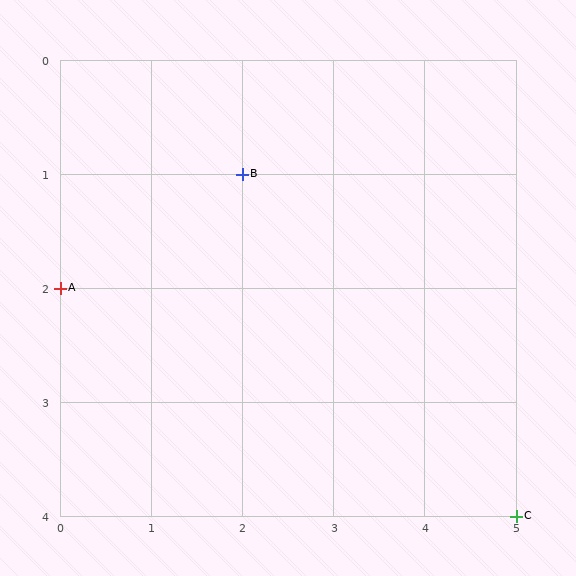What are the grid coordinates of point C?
Point C is at grid coordinates (5, 4).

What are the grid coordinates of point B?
Point B is at grid coordinates (2, 1).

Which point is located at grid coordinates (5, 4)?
Point C is at (5, 4).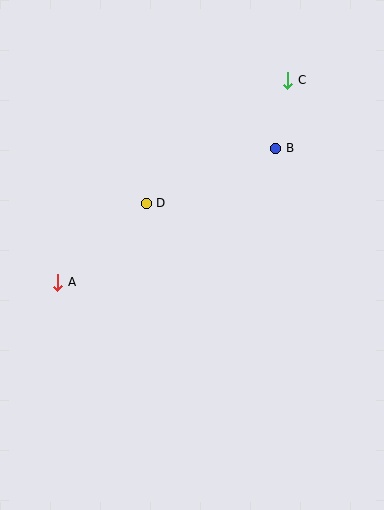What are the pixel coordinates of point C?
Point C is at (288, 80).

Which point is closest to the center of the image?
Point D at (146, 203) is closest to the center.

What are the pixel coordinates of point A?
Point A is at (58, 282).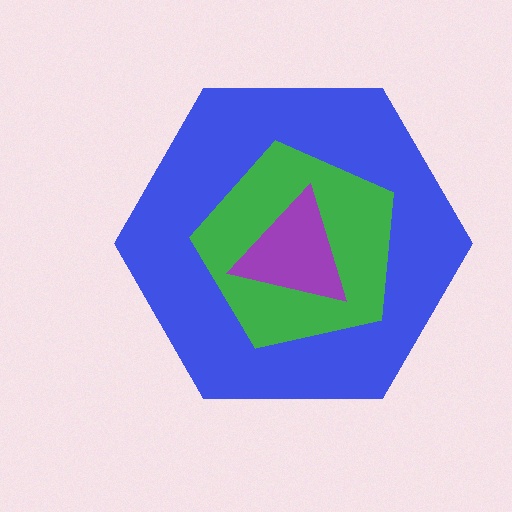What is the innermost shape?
The purple triangle.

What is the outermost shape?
The blue hexagon.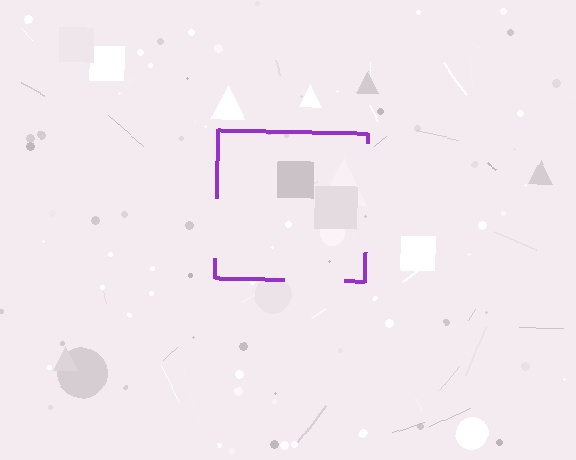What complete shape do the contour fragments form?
The contour fragments form a square.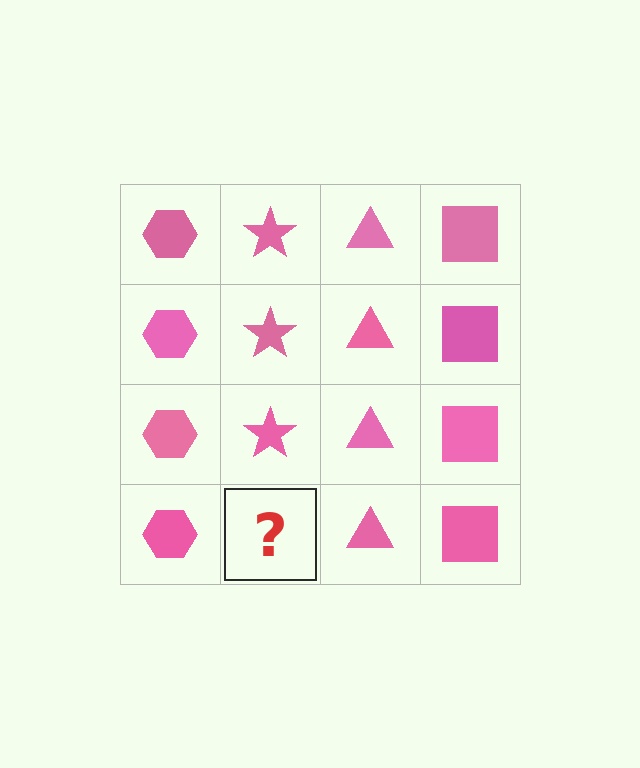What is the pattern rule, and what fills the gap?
The rule is that each column has a consistent shape. The gap should be filled with a pink star.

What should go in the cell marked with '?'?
The missing cell should contain a pink star.